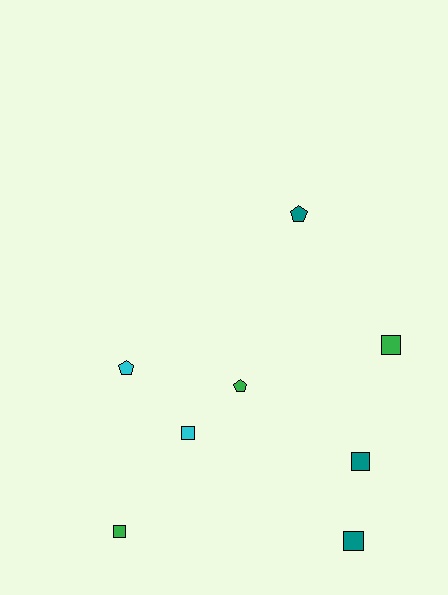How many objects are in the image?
There are 8 objects.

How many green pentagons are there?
There is 1 green pentagon.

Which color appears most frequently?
Green, with 3 objects.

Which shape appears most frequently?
Square, with 5 objects.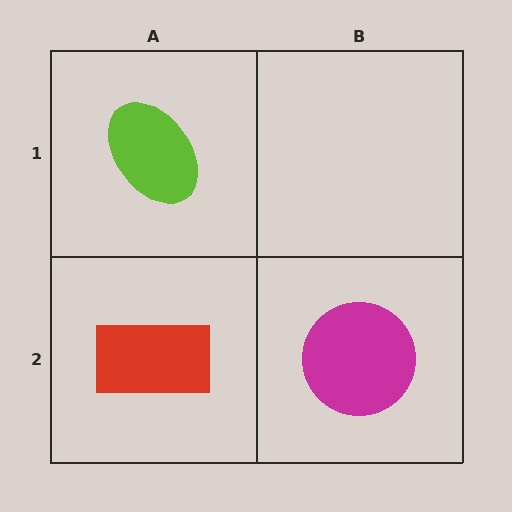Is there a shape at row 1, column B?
No, that cell is empty.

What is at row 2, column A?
A red rectangle.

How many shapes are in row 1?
1 shape.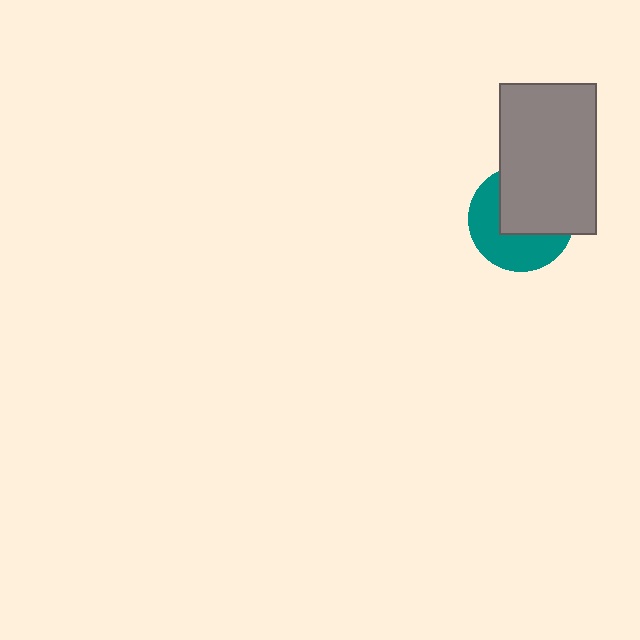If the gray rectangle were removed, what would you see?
You would see the complete teal circle.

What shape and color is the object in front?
The object in front is a gray rectangle.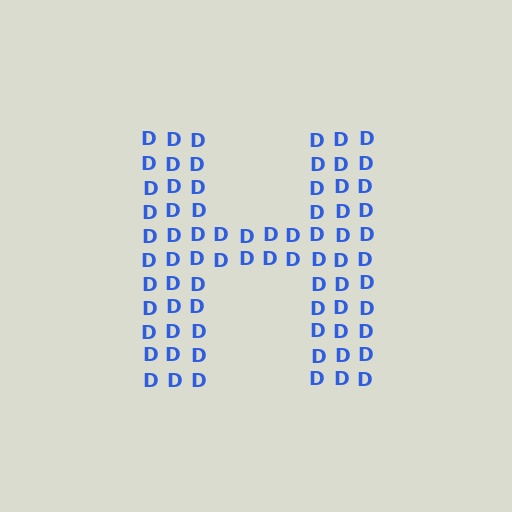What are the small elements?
The small elements are letter D's.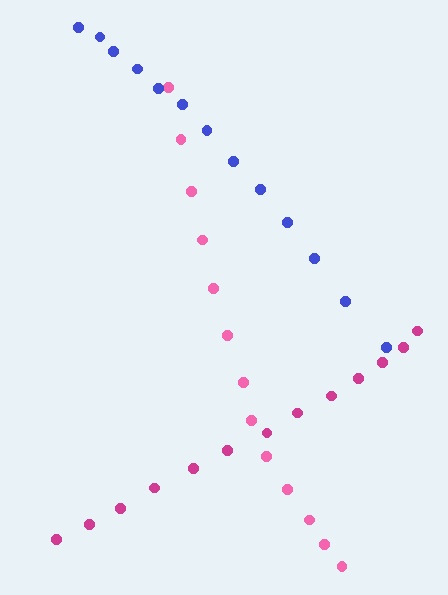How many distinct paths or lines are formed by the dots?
There are 3 distinct paths.